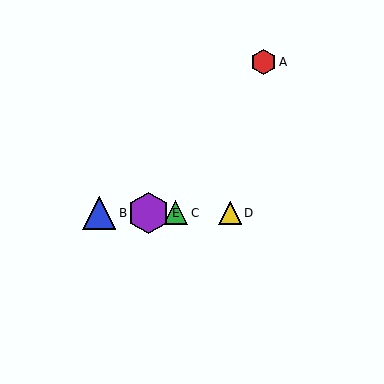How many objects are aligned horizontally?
4 objects (B, C, D, E) are aligned horizontally.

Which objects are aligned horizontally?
Objects B, C, D, E are aligned horizontally.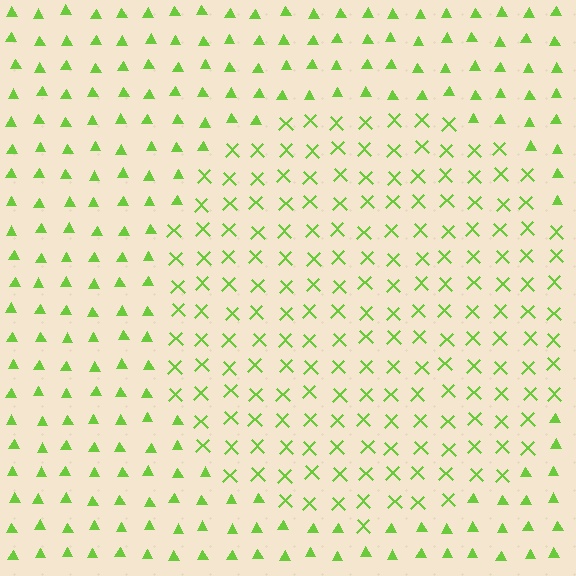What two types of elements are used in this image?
The image uses X marks inside the circle region and triangles outside it.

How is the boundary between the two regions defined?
The boundary is defined by a change in element shape: X marks inside vs. triangles outside. All elements share the same color and spacing.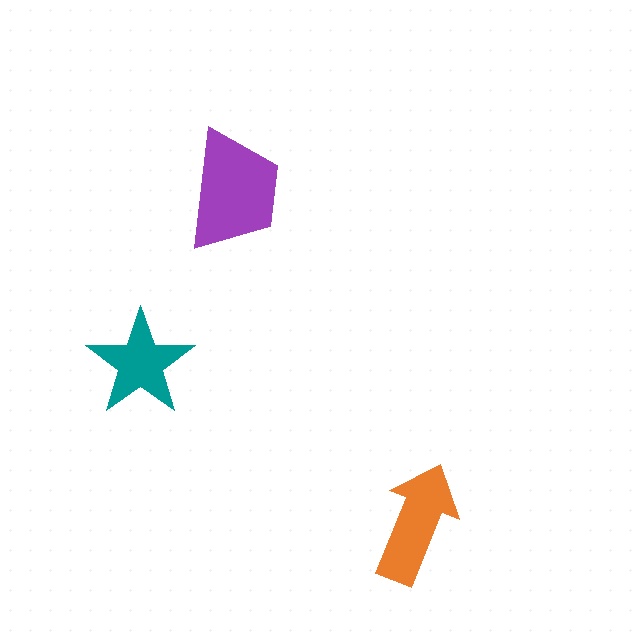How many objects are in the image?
There are 3 objects in the image.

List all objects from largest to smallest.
The purple trapezoid, the orange arrow, the teal star.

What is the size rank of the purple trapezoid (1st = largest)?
1st.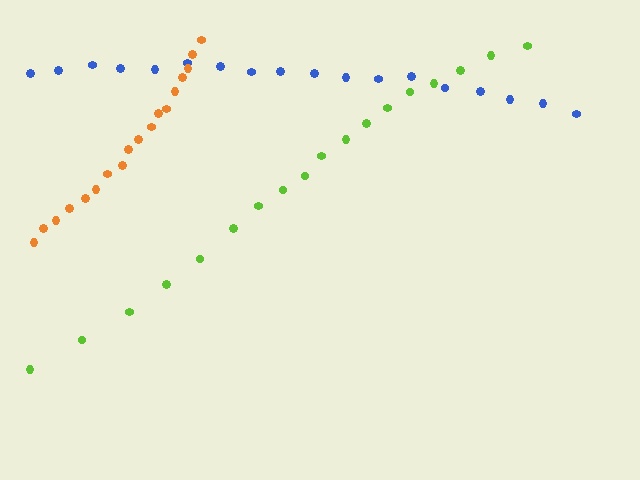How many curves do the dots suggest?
There are 3 distinct paths.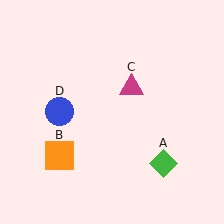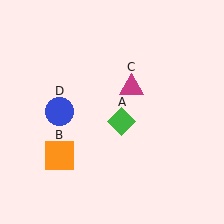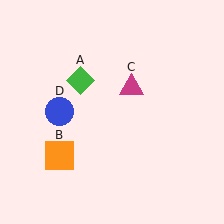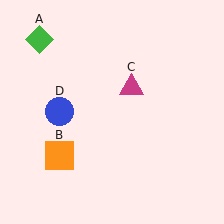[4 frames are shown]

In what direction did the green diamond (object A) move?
The green diamond (object A) moved up and to the left.